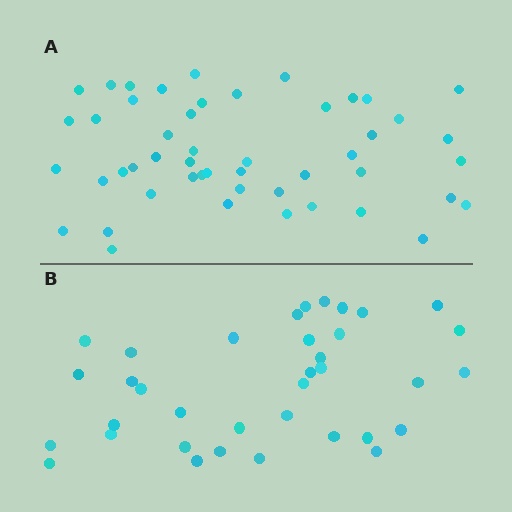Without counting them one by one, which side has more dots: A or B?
Region A (the top region) has more dots.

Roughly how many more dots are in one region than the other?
Region A has approximately 15 more dots than region B.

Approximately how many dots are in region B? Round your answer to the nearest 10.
About 40 dots. (The exact count is 36, which rounds to 40.)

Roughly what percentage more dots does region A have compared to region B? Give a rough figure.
About 35% more.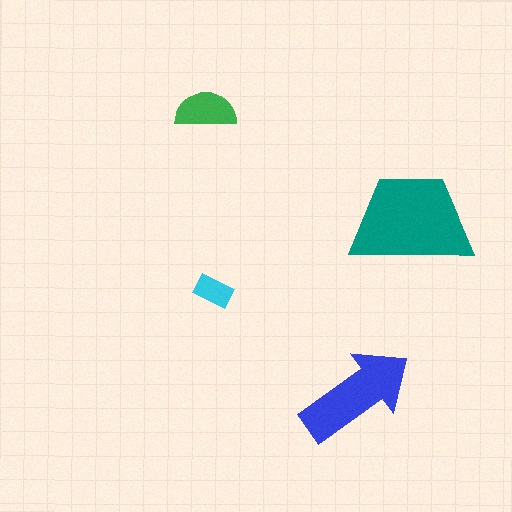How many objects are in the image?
There are 4 objects in the image.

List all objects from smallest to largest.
The cyan rectangle, the green semicircle, the blue arrow, the teal trapezoid.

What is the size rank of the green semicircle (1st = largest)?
3rd.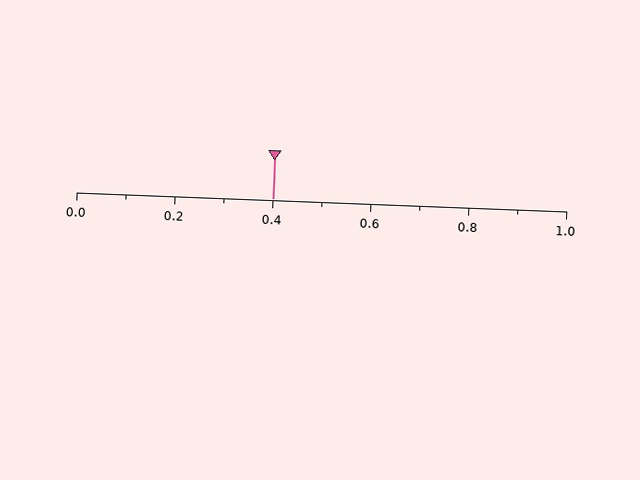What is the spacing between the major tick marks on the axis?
The major ticks are spaced 0.2 apart.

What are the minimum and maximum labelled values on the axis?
The axis runs from 0.0 to 1.0.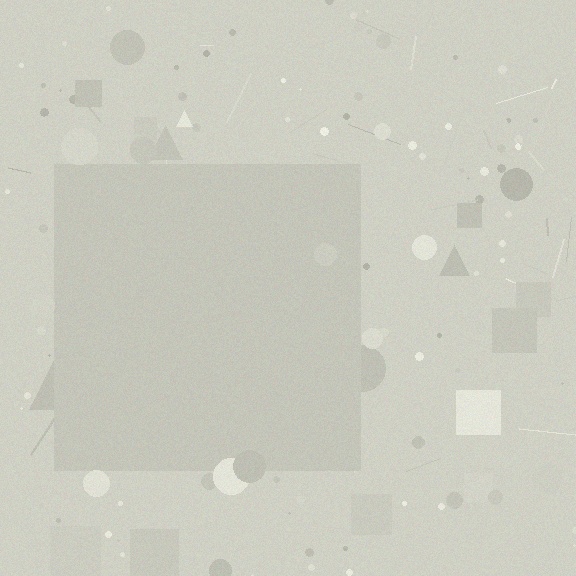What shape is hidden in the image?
A square is hidden in the image.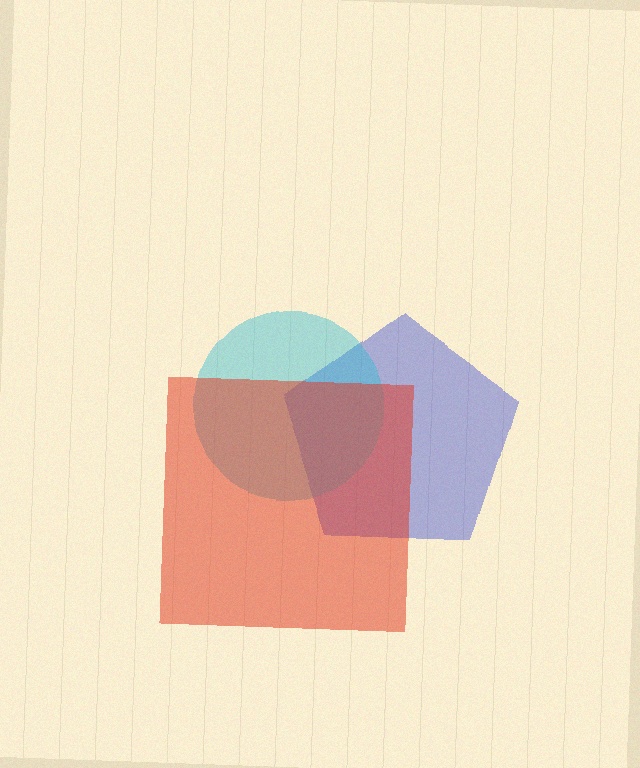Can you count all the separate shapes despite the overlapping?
Yes, there are 3 separate shapes.